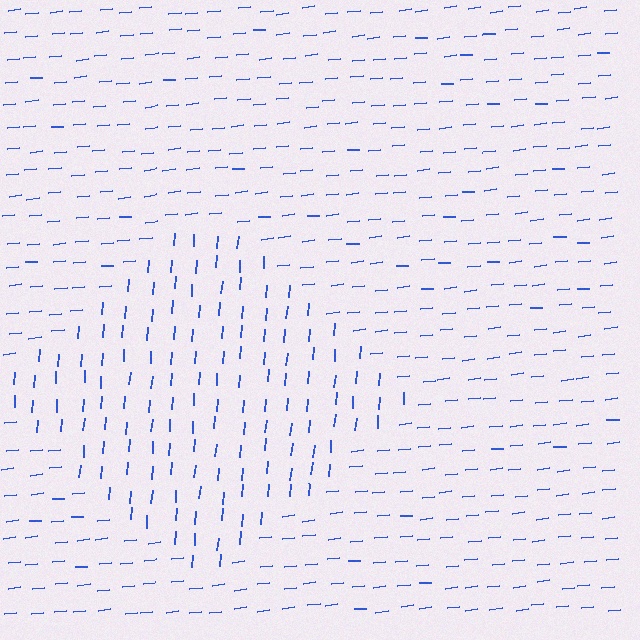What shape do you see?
I see a diamond.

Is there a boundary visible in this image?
Yes, there is a texture boundary formed by a change in line orientation.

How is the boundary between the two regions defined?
The boundary is defined purely by a change in line orientation (approximately 80 degrees difference). All lines are the same color and thickness.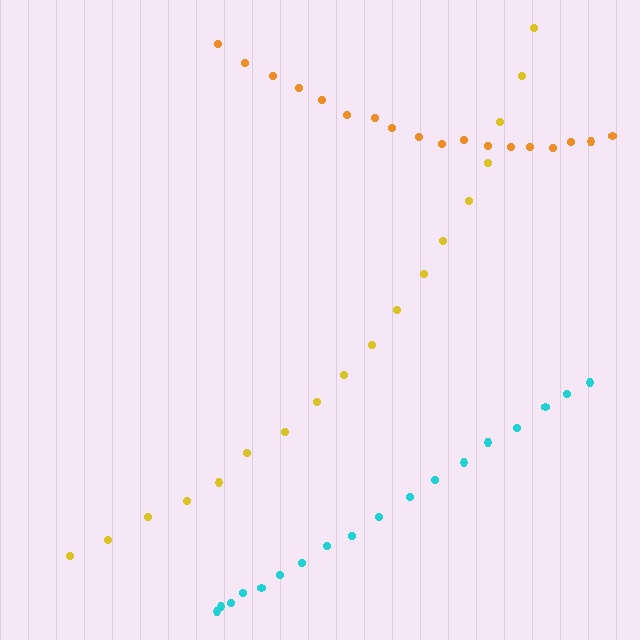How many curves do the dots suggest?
There are 3 distinct paths.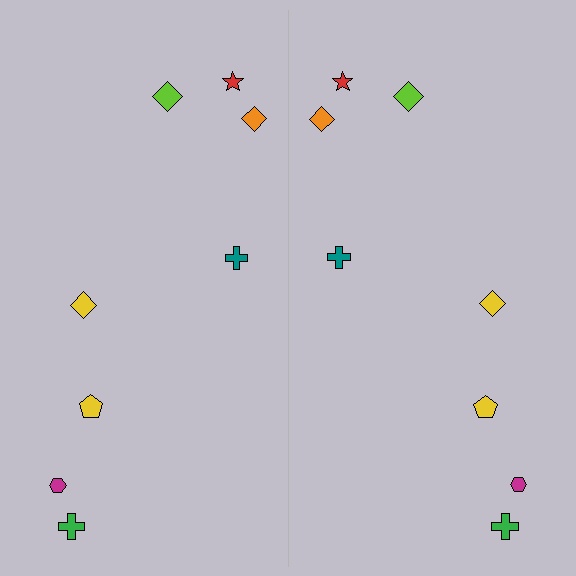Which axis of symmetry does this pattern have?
The pattern has a vertical axis of symmetry running through the center of the image.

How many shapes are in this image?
There are 16 shapes in this image.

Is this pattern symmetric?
Yes, this pattern has bilateral (reflection) symmetry.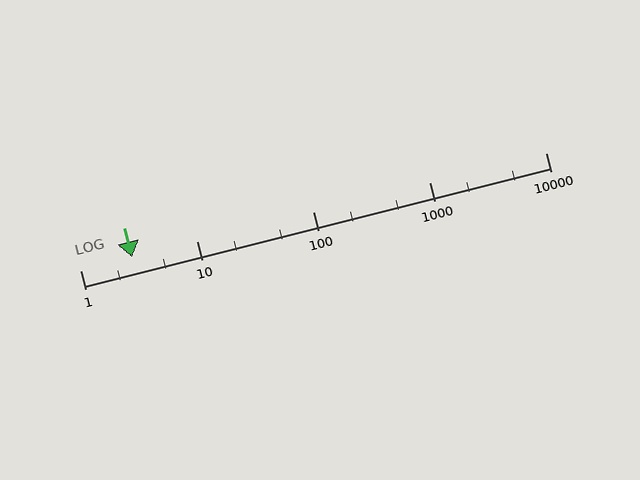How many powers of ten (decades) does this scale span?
The scale spans 4 decades, from 1 to 10000.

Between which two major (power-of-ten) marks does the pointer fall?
The pointer is between 1 and 10.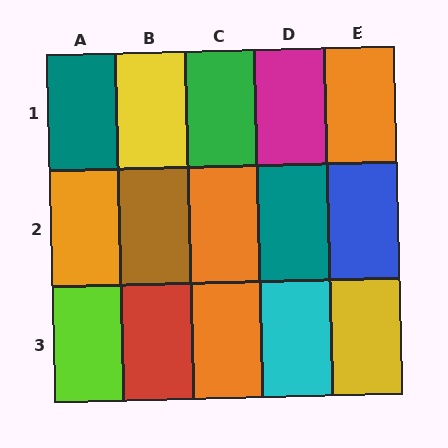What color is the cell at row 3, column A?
Lime.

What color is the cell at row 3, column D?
Cyan.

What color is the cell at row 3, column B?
Red.